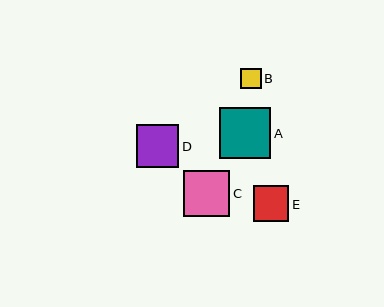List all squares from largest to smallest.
From largest to smallest: A, C, D, E, B.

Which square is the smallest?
Square B is the smallest with a size of approximately 21 pixels.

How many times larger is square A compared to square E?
Square A is approximately 1.4 times the size of square E.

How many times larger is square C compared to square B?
Square C is approximately 2.2 times the size of square B.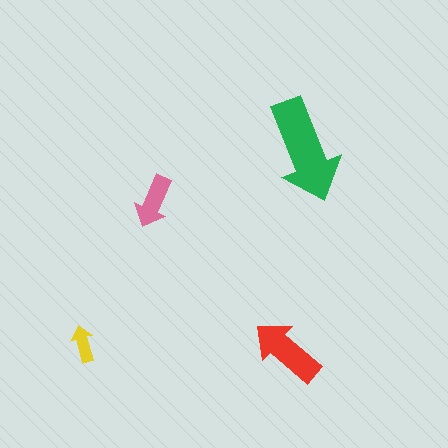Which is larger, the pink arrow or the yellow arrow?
The pink one.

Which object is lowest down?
The red arrow is bottommost.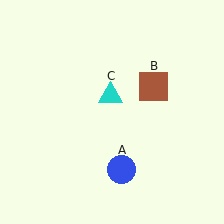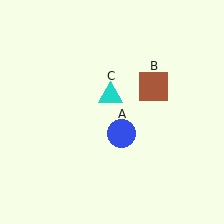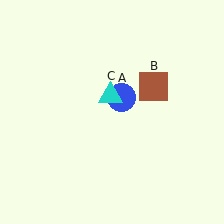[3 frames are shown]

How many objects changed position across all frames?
1 object changed position: blue circle (object A).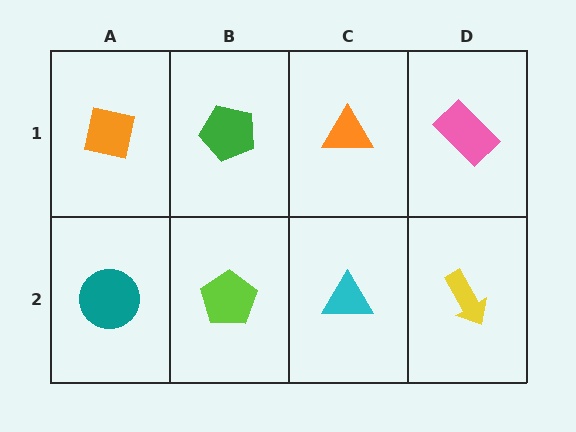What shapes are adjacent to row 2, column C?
An orange triangle (row 1, column C), a lime pentagon (row 2, column B), a yellow arrow (row 2, column D).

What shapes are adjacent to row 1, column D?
A yellow arrow (row 2, column D), an orange triangle (row 1, column C).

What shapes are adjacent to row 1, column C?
A cyan triangle (row 2, column C), a green pentagon (row 1, column B), a pink rectangle (row 1, column D).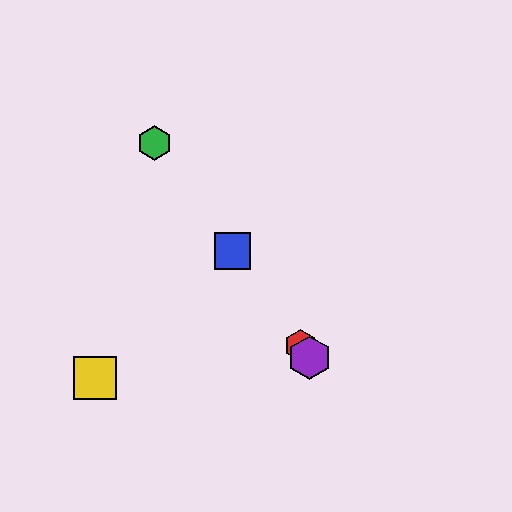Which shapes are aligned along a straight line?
The red hexagon, the blue square, the green hexagon, the purple hexagon are aligned along a straight line.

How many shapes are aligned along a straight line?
4 shapes (the red hexagon, the blue square, the green hexagon, the purple hexagon) are aligned along a straight line.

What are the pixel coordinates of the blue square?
The blue square is at (232, 251).